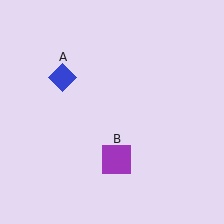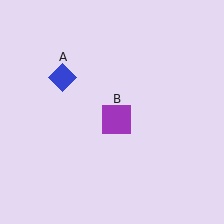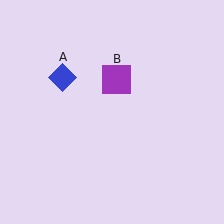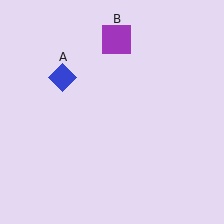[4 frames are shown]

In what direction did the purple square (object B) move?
The purple square (object B) moved up.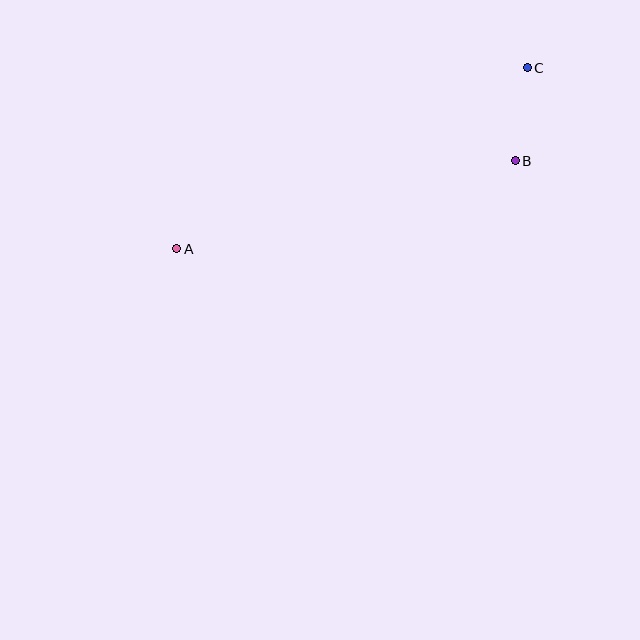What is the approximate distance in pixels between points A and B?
The distance between A and B is approximately 349 pixels.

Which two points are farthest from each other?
Points A and C are farthest from each other.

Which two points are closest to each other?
Points B and C are closest to each other.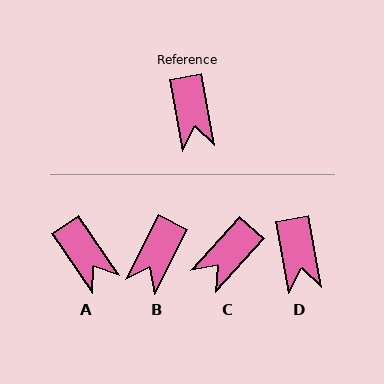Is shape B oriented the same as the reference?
No, it is off by about 38 degrees.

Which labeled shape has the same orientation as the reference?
D.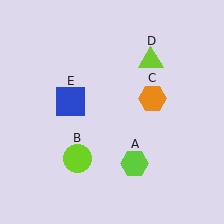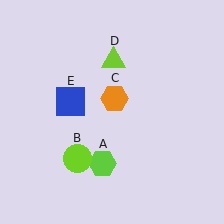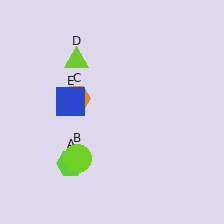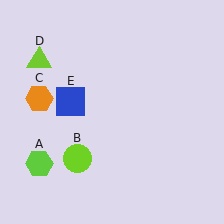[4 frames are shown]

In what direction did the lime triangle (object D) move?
The lime triangle (object D) moved left.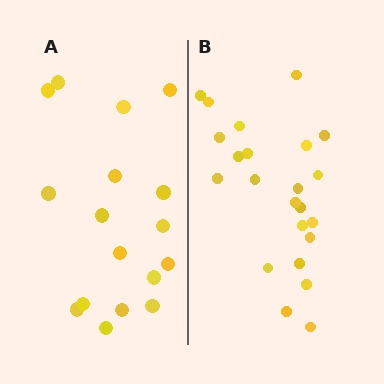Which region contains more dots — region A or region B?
Region B (the right region) has more dots.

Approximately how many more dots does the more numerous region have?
Region B has about 6 more dots than region A.